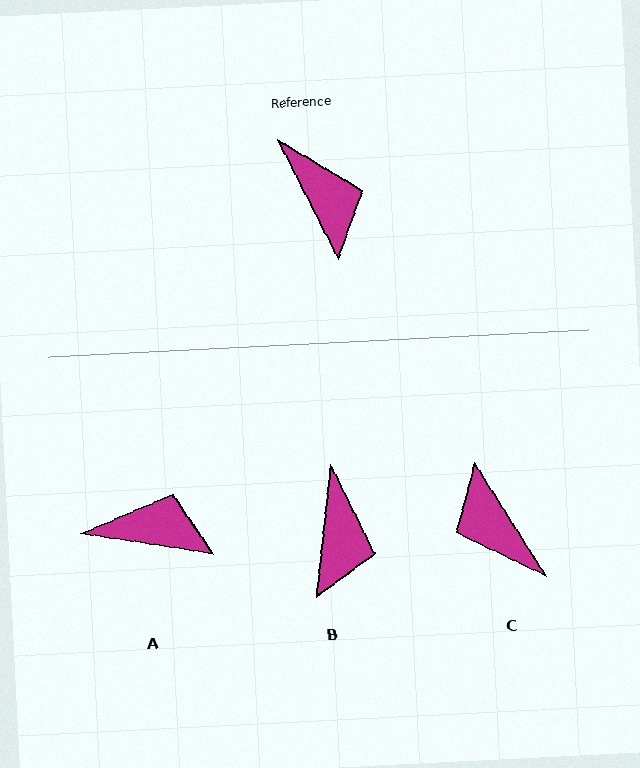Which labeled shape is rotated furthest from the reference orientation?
C, about 175 degrees away.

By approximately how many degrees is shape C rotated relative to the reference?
Approximately 175 degrees clockwise.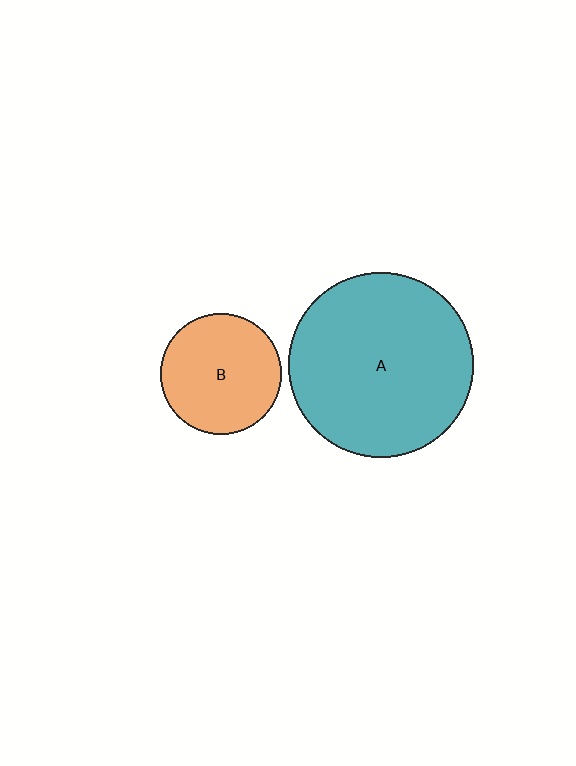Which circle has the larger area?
Circle A (teal).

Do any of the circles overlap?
No, none of the circles overlap.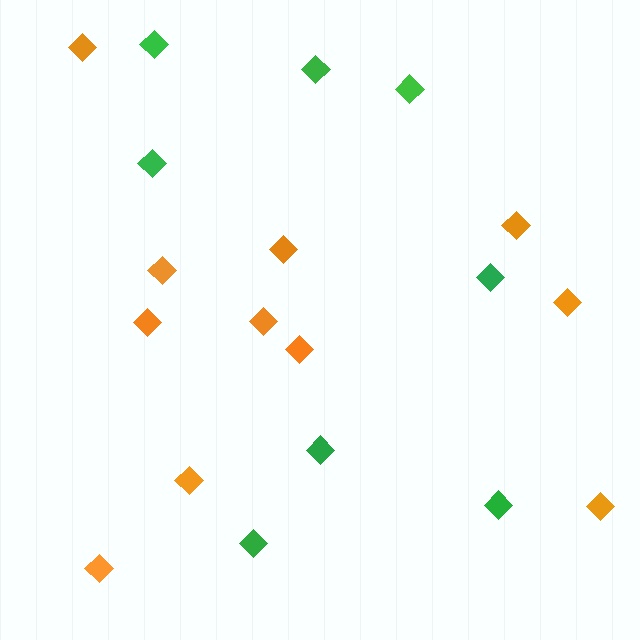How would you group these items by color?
There are 2 groups: one group of green diamonds (8) and one group of orange diamonds (11).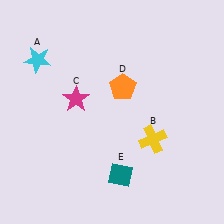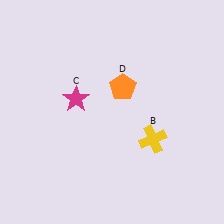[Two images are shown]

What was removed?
The cyan star (A), the teal diamond (E) were removed in Image 2.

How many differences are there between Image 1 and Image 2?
There are 2 differences between the two images.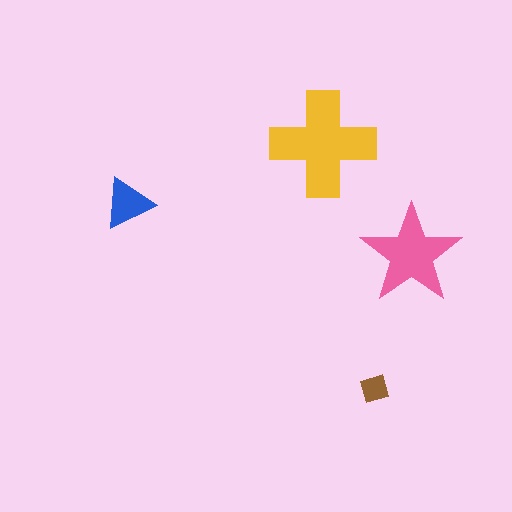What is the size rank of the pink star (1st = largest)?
2nd.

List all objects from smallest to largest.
The brown diamond, the blue triangle, the pink star, the yellow cross.